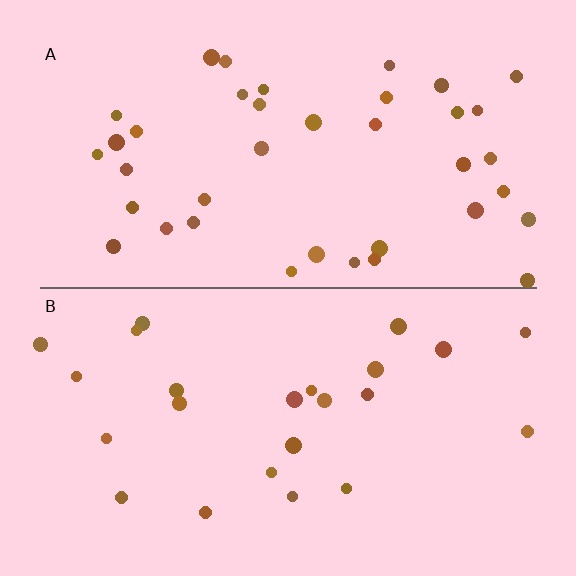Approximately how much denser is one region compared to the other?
Approximately 1.6× — region A over region B.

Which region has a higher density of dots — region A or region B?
A (the top).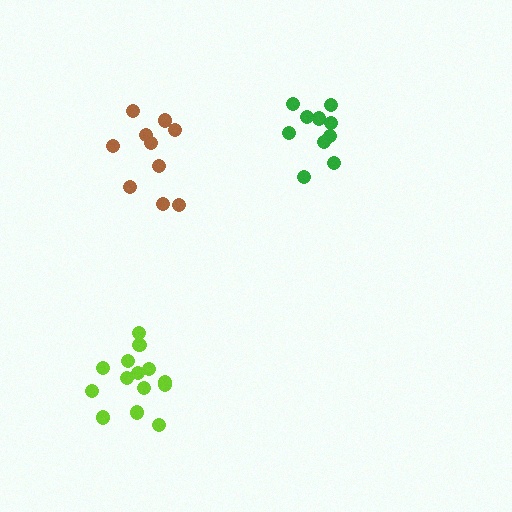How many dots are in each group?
Group 1: 14 dots, Group 2: 10 dots, Group 3: 10 dots (34 total).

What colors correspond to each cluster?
The clusters are colored: lime, green, brown.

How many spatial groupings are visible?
There are 3 spatial groupings.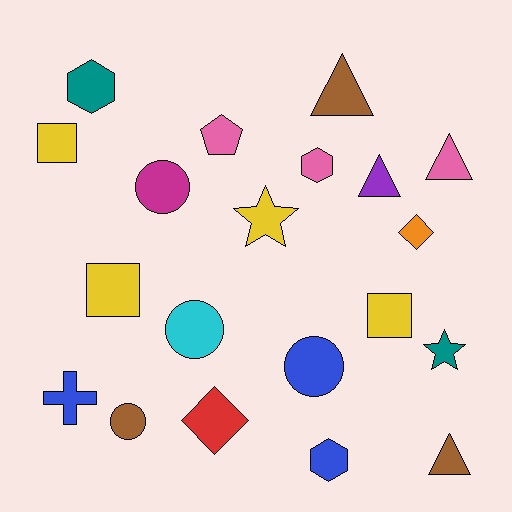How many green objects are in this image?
There are no green objects.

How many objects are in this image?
There are 20 objects.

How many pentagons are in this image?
There is 1 pentagon.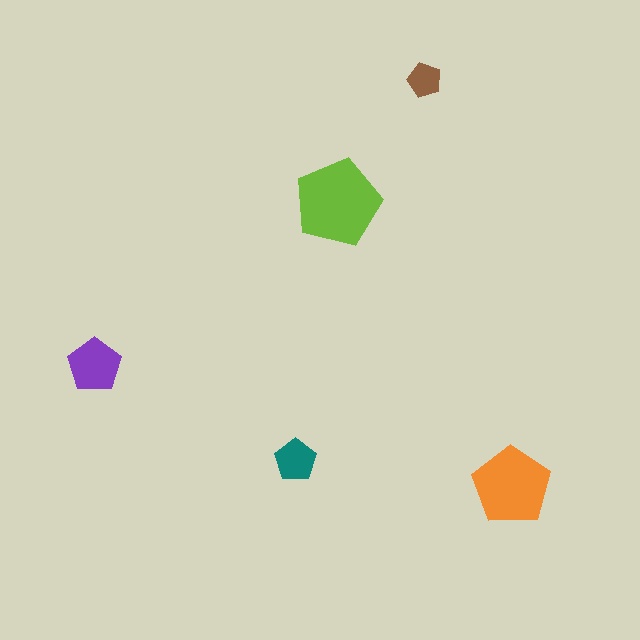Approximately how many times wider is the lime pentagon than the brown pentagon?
About 2.5 times wider.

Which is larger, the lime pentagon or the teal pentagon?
The lime one.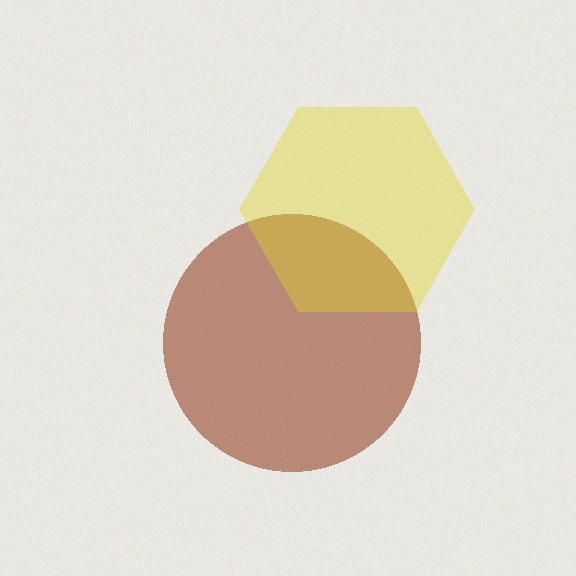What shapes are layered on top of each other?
The layered shapes are: a brown circle, a yellow hexagon.